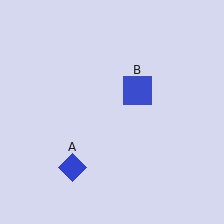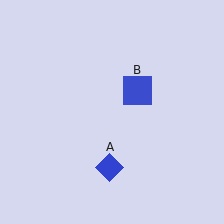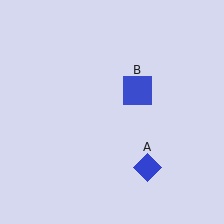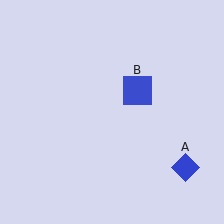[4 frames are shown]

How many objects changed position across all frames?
1 object changed position: blue diamond (object A).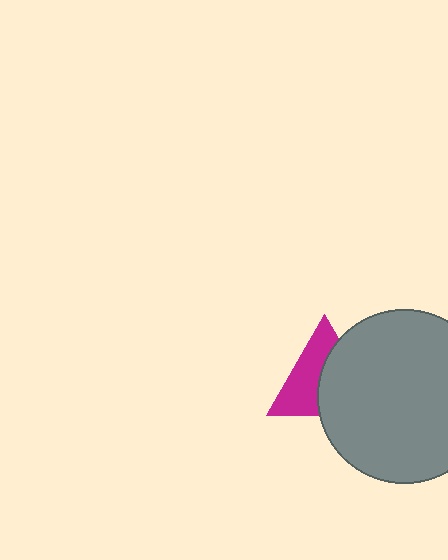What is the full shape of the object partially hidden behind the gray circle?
The partially hidden object is a magenta triangle.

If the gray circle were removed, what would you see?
You would see the complete magenta triangle.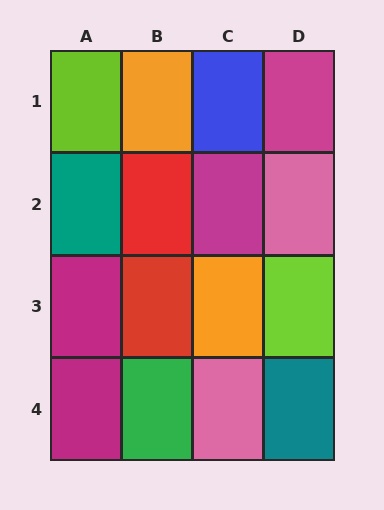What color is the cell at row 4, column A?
Magenta.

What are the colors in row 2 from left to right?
Teal, red, magenta, pink.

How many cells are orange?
2 cells are orange.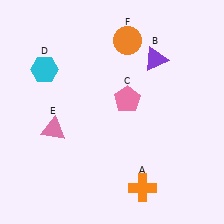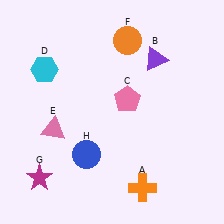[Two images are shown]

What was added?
A magenta star (G), a blue circle (H) were added in Image 2.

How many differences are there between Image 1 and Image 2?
There are 2 differences between the two images.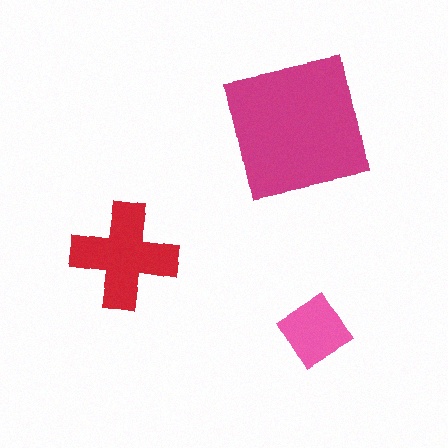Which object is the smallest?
The pink diamond.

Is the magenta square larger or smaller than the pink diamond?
Larger.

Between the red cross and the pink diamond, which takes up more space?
The red cross.